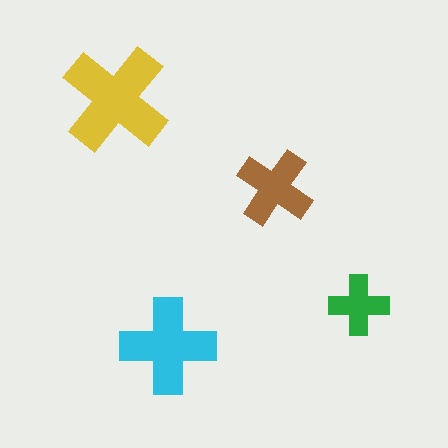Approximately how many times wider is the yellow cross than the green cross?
About 2 times wider.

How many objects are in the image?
There are 4 objects in the image.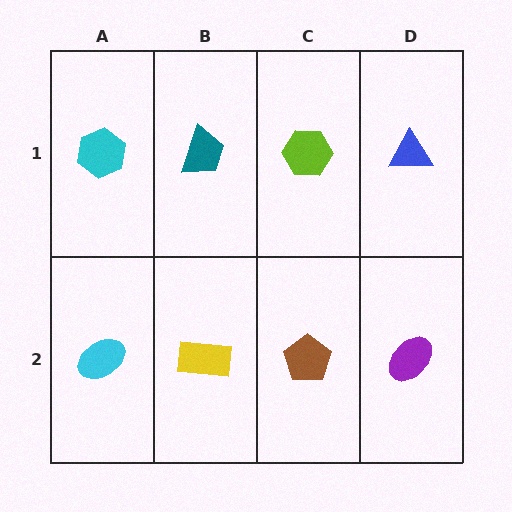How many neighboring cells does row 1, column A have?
2.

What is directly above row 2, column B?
A teal trapezoid.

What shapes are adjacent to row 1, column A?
A cyan ellipse (row 2, column A), a teal trapezoid (row 1, column B).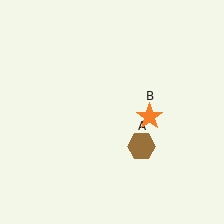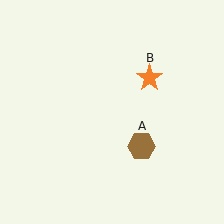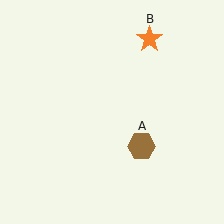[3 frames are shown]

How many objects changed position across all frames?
1 object changed position: orange star (object B).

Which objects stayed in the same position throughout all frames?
Brown hexagon (object A) remained stationary.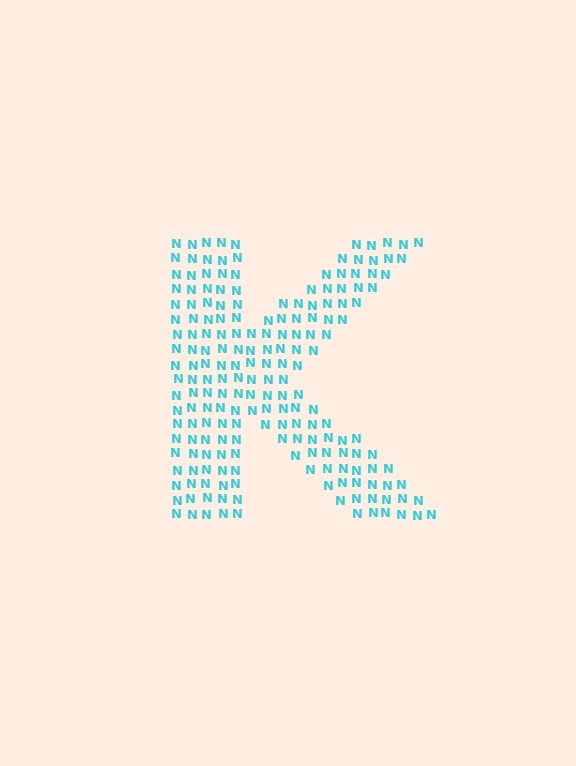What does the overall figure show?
The overall figure shows the letter K.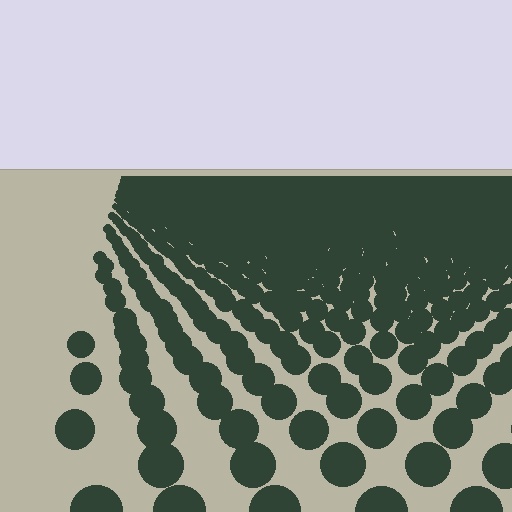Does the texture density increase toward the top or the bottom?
Density increases toward the top.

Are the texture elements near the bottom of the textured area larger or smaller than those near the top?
Larger. Near the bottom, elements are closer to the viewer and appear at a bigger on-screen size.